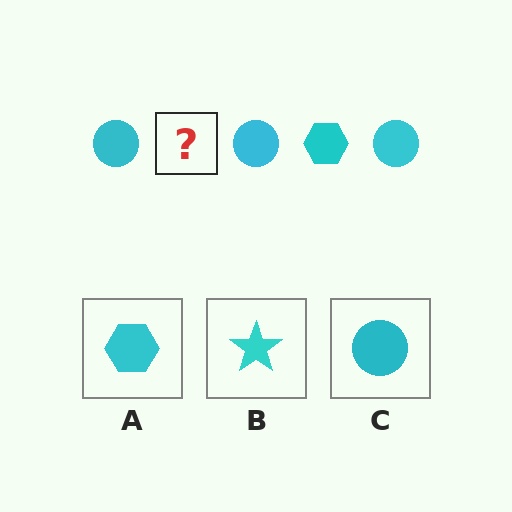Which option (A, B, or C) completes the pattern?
A.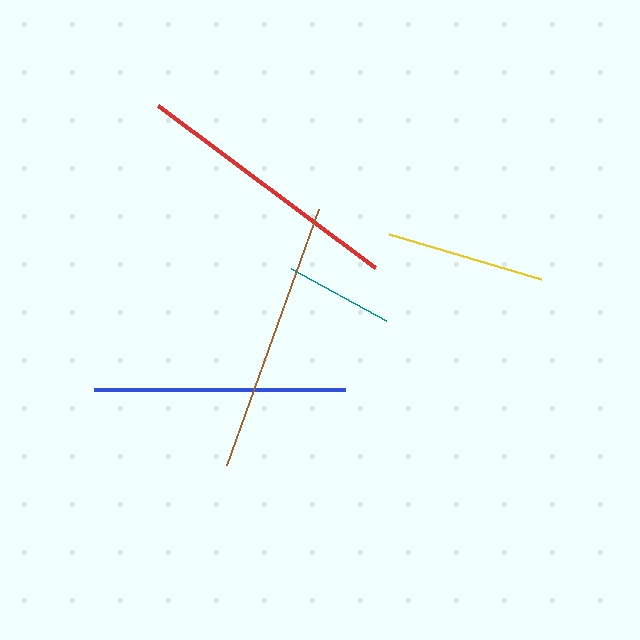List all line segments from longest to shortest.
From longest to shortest: brown, red, blue, yellow, teal.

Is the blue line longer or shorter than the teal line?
The blue line is longer than the teal line.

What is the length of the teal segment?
The teal segment is approximately 108 pixels long.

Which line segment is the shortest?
The teal line is the shortest at approximately 108 pixels.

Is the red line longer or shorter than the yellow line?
The red line is longer than the yellow line.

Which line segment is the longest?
The brown line is the longest at approximately 272 pixels.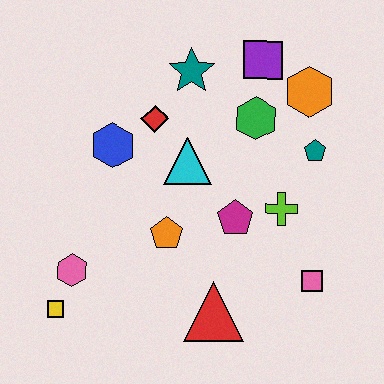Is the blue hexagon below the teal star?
Yes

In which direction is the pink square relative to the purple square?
The pink square is below the purple square.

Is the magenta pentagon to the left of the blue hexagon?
No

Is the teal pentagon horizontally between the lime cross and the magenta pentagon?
No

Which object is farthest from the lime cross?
The yellow square is farthest from the lime cross.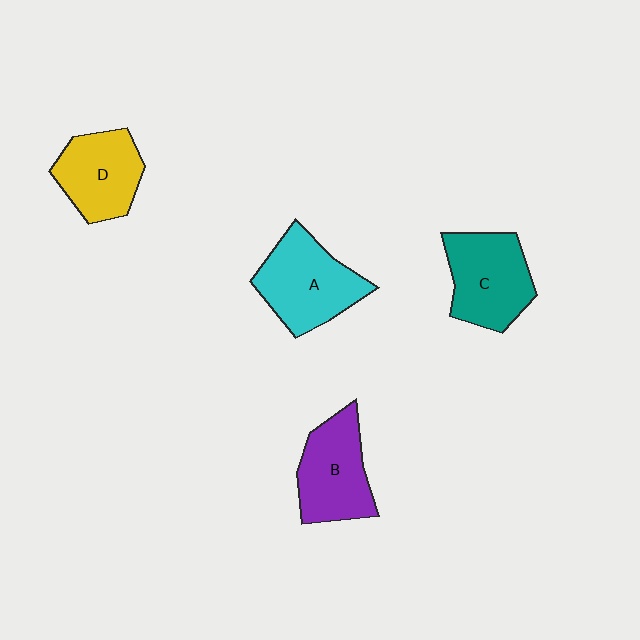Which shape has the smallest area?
Shape D (yellow).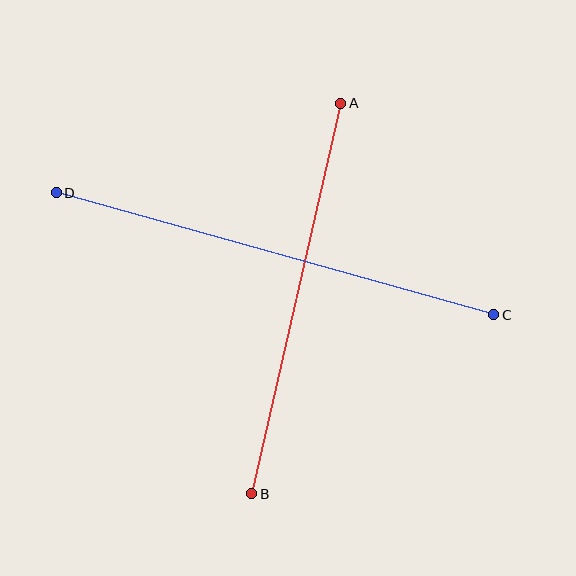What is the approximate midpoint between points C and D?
The midpoint is at approximately (275, 254) pixels.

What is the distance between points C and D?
The distance is approximately 454 pixels.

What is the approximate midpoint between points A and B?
The midpoint is at approximately (296, 299) pixels.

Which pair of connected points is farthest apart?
Points C and D are farthest apart.